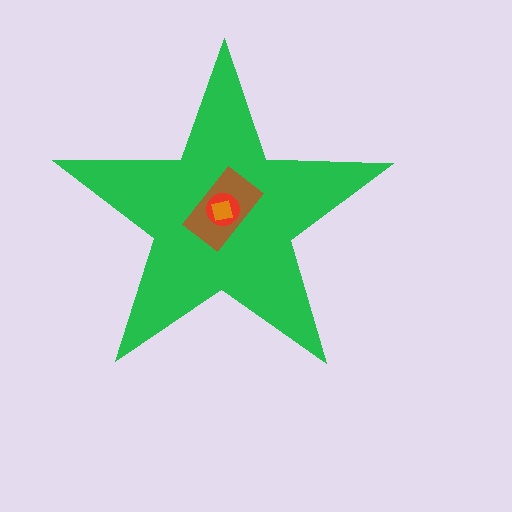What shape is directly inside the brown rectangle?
The red circle.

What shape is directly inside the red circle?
The orange square.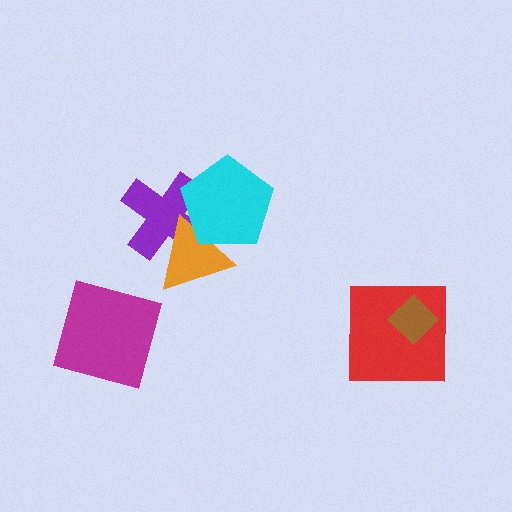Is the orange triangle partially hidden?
Yes, it is partially covered by another shape.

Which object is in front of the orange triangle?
The cyan pentagon is in front of the orange triangle.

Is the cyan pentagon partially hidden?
No, no other shape covers it.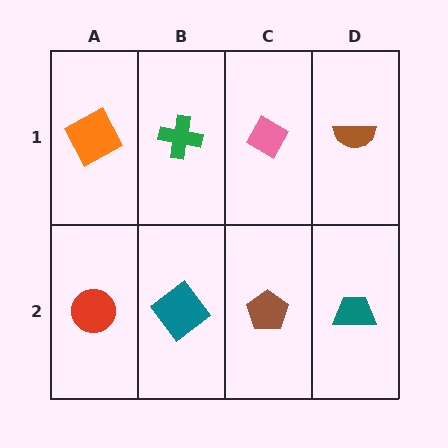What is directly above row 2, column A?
An orange square.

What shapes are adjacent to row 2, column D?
A brown semicircle (row 1, column D), a brown pentagon (row 2, column C).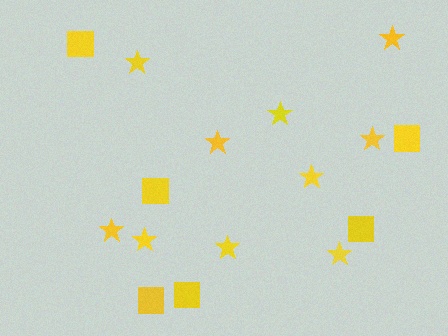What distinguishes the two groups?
There are 2 groups: one group of stars (10) and one group of squares (6).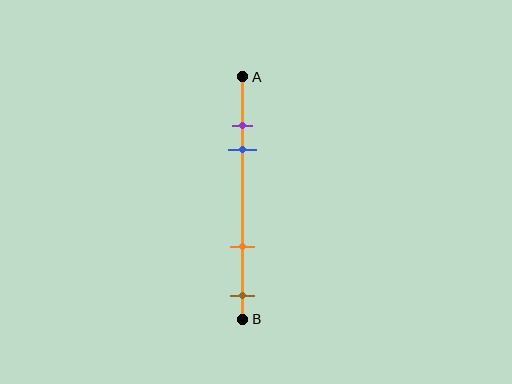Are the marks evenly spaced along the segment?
No, the marks are not evenly spaced.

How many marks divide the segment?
There are 4 marks dividing the segment.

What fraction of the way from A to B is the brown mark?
The brown mark is approximately 90% (0.9) of the way from A to B.